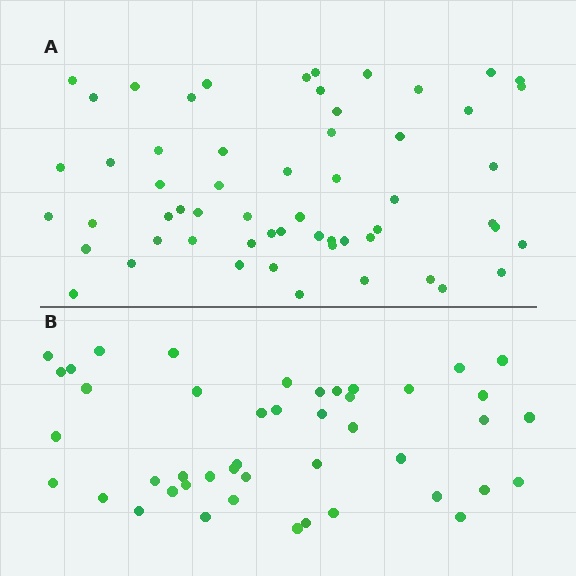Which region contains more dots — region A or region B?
Region A (the top region) has more dots.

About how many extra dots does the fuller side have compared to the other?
Region A has approximately 15 more dots than region B.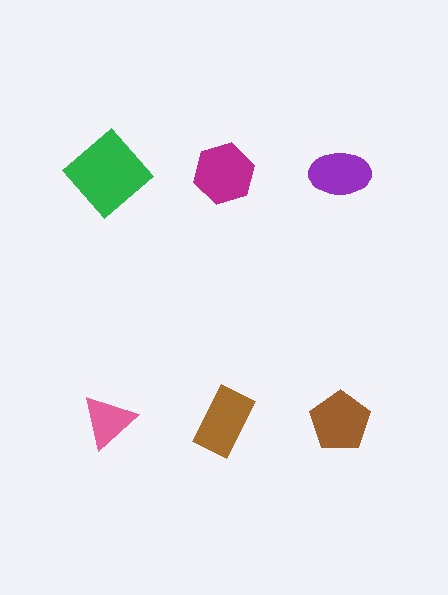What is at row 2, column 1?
A pink triangle.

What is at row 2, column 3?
A brown pentagon.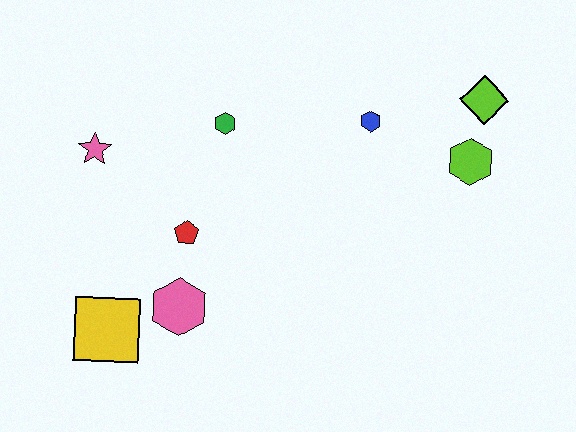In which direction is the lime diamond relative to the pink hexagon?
The lime diamond is to the right of the pink hexagon.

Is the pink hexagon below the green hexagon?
Yes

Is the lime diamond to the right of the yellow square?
Yes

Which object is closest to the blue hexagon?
The lime hexagon is closest to the blue hexagon.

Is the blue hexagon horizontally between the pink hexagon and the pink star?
No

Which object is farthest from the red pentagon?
The lime diamond is farthest from the red pentagon.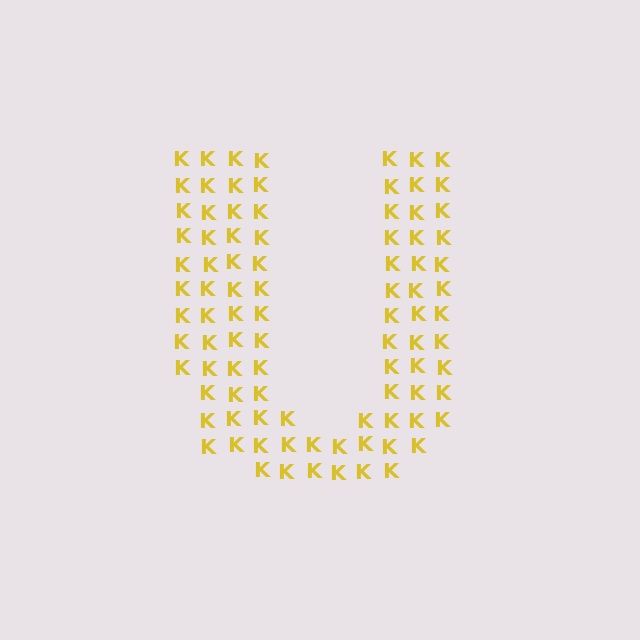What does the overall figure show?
The overall figure shows the letter U.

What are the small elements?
The small elements are letter K's.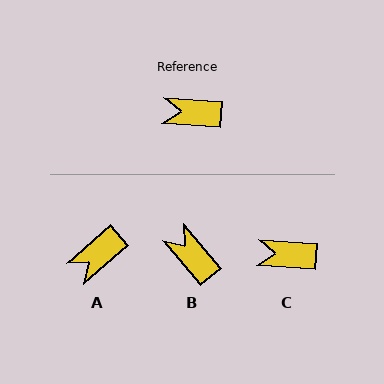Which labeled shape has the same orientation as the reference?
C.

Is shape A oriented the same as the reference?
No, it is off by about 45 degrees.